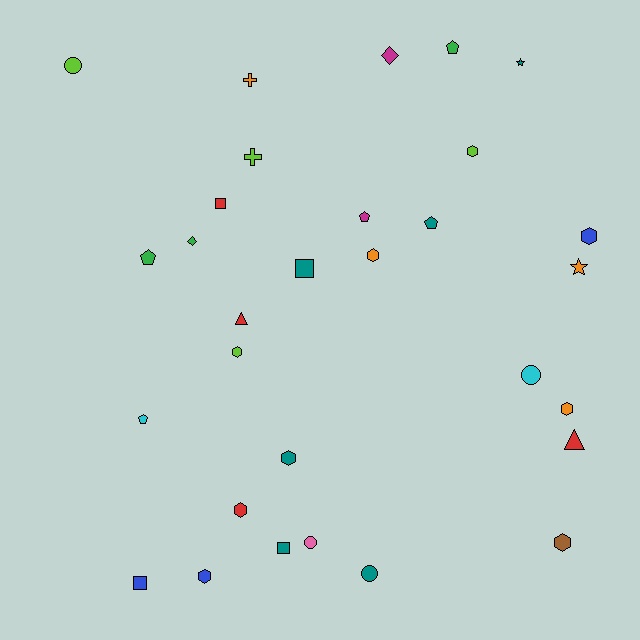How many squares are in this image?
There are 4 squares.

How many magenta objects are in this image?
There are 2 magenta objects.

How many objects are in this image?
There are 30 objects.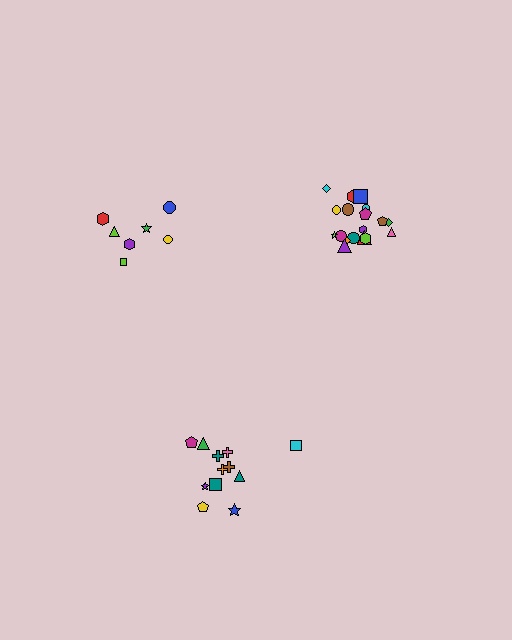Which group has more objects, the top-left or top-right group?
The top-right group.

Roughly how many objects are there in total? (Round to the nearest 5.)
Roughly 35 objects in total.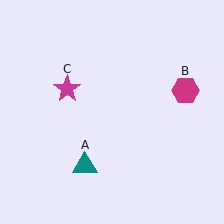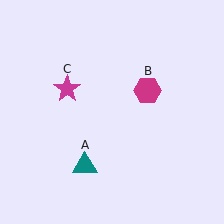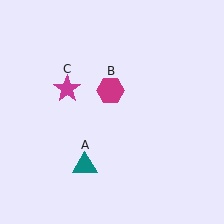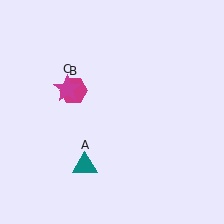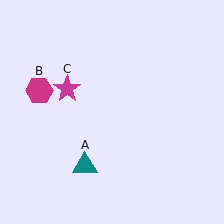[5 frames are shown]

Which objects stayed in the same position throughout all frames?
Teal triangle (object A) and magenta star (object C) remained stationary.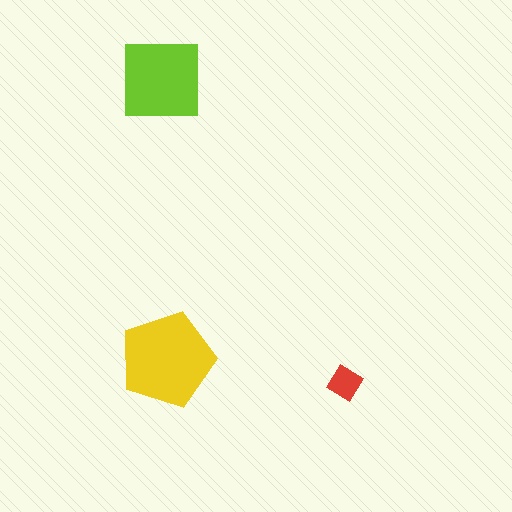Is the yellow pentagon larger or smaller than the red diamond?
Larger.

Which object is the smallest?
The red diamond.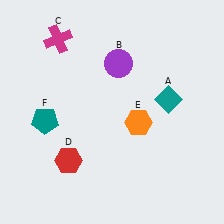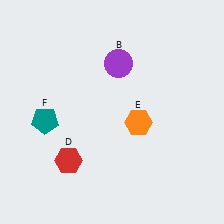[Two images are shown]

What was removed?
The magenta cross (C), the teal diamond (A) were removed in Image 2.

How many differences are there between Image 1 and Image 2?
There are 2 differences between the two images.